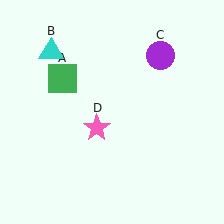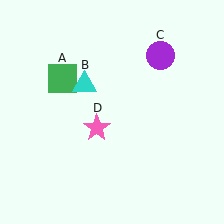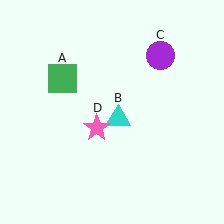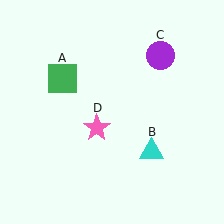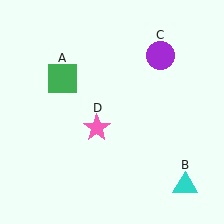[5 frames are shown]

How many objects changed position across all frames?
1 object changed position: cyan triangle (object B).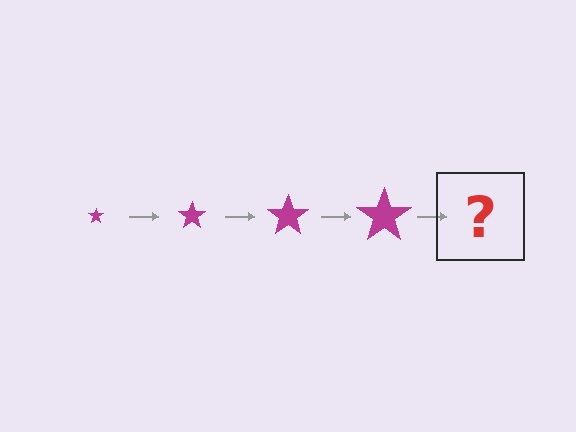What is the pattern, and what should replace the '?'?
The pattern is that the star gets progressively larger each step. The '?' should be a magenta star, larger than the previous one.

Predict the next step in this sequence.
The next step is a magenta star, larger than the previous one.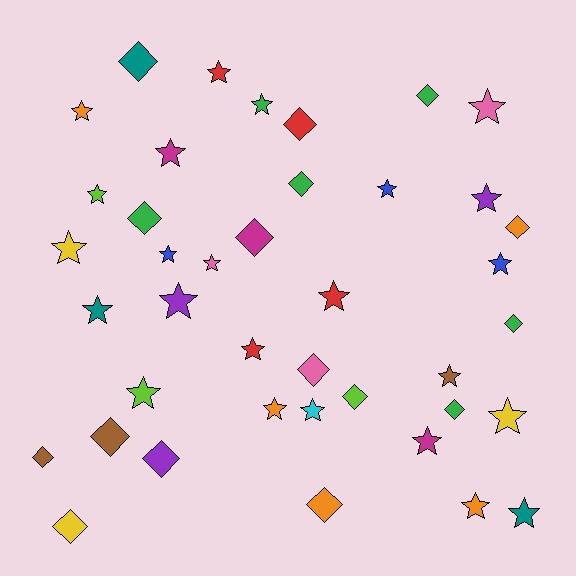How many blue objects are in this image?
There are 3 blue objects.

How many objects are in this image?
There are 40 objects.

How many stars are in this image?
There are 24 stars.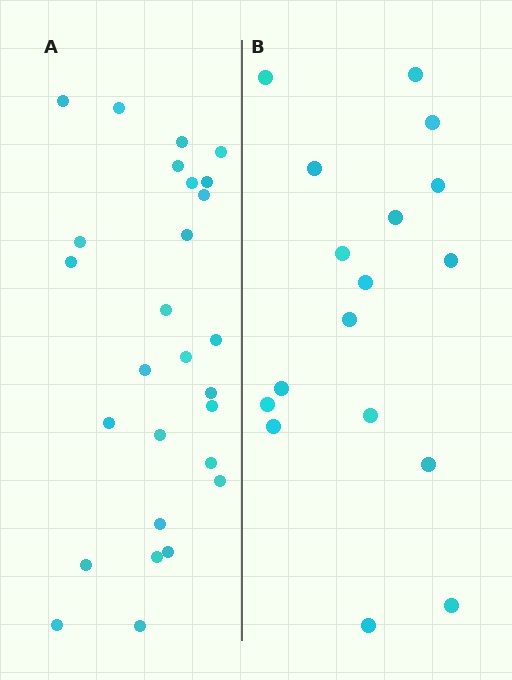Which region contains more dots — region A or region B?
Region A (the left region) has more dots.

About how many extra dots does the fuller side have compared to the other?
Region A has roughly 10 or so more dots than region B.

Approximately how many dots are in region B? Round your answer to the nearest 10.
About 20 dots. (The exact count is 17, which rounds to 20.)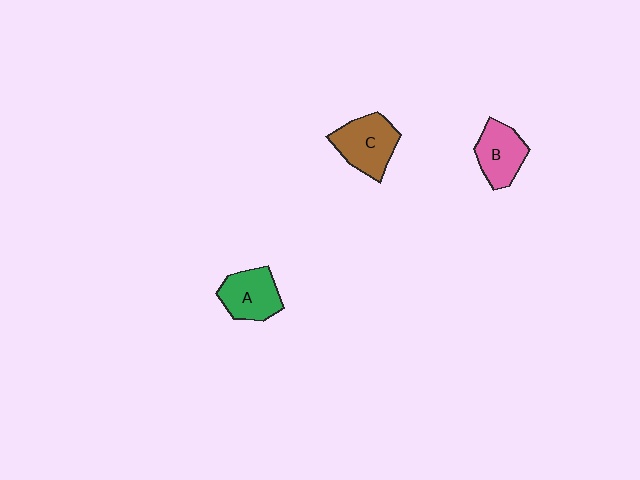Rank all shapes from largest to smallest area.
From largest to smallest: C (brown), A (green), B (pink).